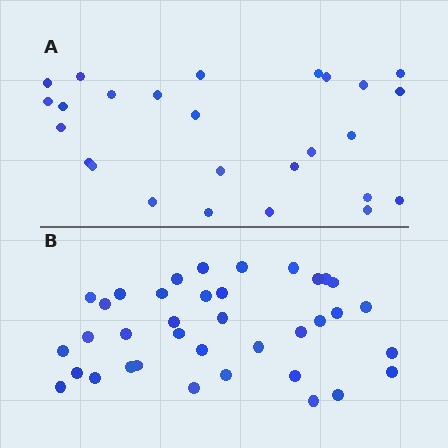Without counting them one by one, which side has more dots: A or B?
Region B (the bottom region) has more dots.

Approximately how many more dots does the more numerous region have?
Region B has roughly 12 or so more dots than region A.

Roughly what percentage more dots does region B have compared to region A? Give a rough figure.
About 40% more.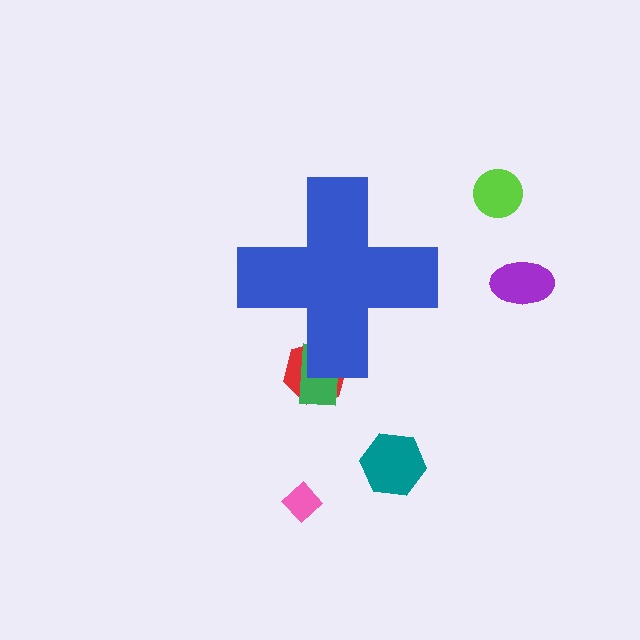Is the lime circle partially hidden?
No, the lime circle is fully visible.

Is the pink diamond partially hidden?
No, the pink diamond is fully visible.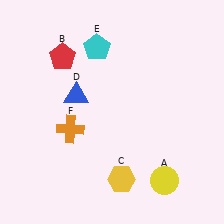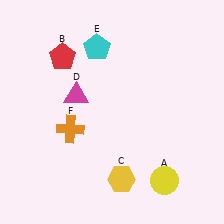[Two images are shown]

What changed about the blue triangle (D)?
In Image 1, D is blue. In Image 2, it changed to magenta.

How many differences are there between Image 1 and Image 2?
There is 1 difference between the two images.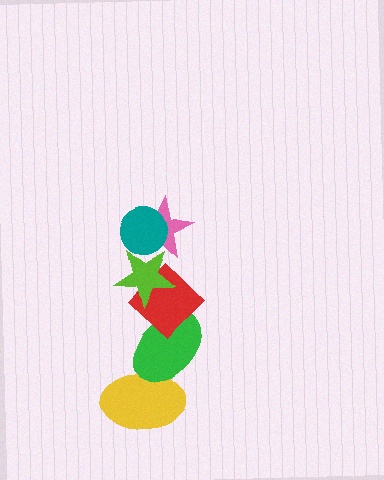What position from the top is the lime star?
The lime star is 3rd from the top.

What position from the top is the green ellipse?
The green ellipse is 5th from the top.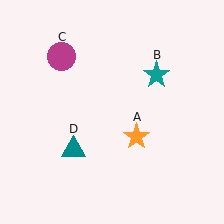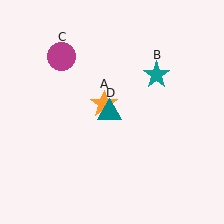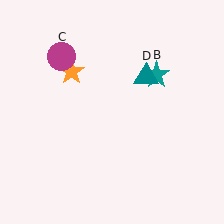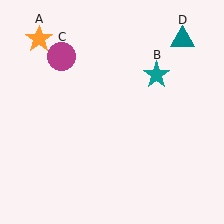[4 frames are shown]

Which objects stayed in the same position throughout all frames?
Teal star (object B) and magenta circle (object C) remained stationary.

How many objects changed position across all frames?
2 objects changed position: orange star (object A), teal triangle (object D).